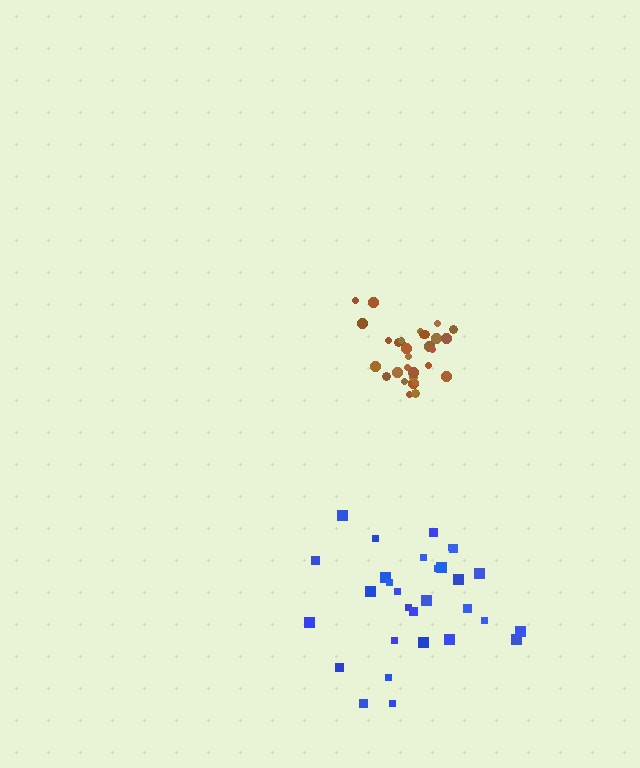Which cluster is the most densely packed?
Brown.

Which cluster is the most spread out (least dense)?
Blue.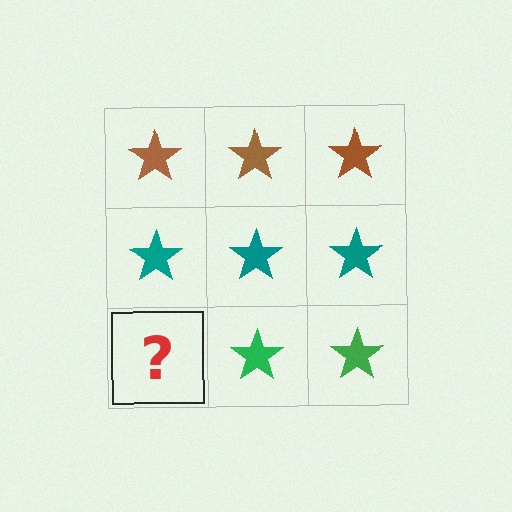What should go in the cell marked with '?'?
The missing cell should contain a green star.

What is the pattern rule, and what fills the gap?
The rule is that each row has a consistent color. The gap should be filled with a green star.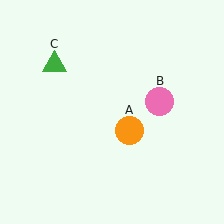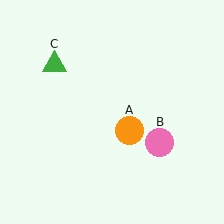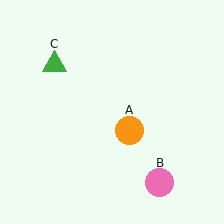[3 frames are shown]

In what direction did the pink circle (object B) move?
The pink circle (object B) moved down.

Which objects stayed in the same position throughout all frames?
Orange circle (object A) and green triangle (object C) remained stationary.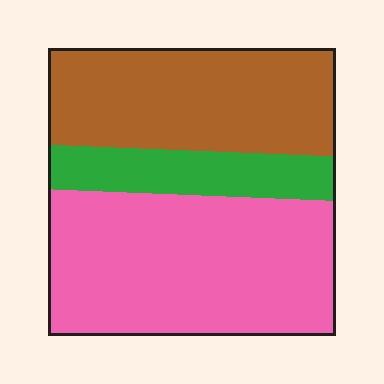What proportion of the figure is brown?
Brown takes up about three eighths (3/8) of the figure.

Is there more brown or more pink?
Pink.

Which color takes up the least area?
Green, at roughly 15%.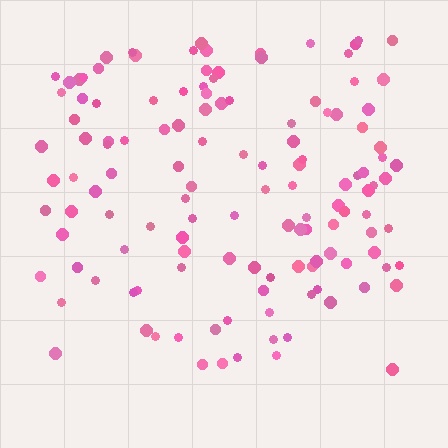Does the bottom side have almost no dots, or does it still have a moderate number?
Still a moderate number, just noticeably fewer than the top.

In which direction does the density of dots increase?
From bottom to top, with the top side densest.